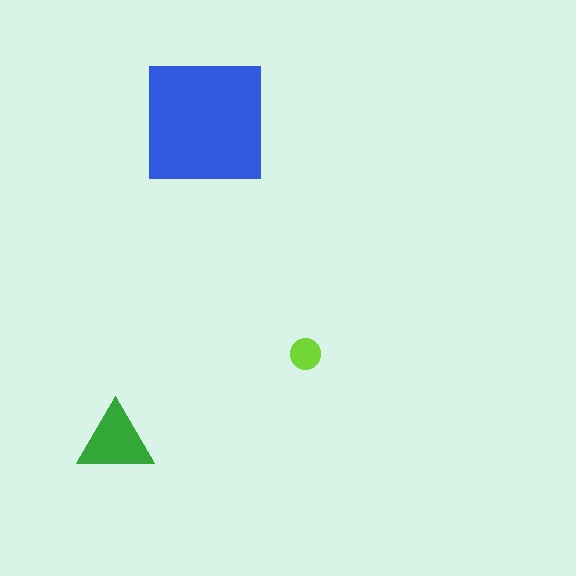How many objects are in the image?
There are 3 objects in the image.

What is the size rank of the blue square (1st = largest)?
1st.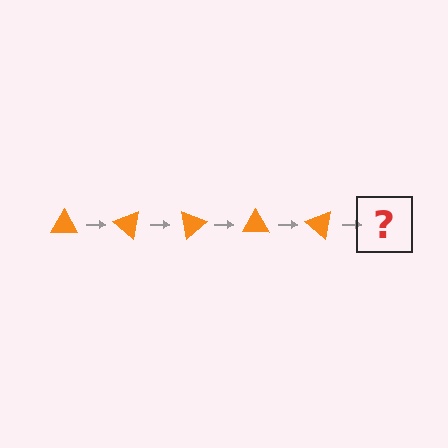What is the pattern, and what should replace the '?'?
The pattern is that the triangle rotates 40 degrees each step. The '?' should be an orange triangle rotated 200 degrees.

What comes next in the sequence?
The next element should be an orange triangle rotated 200 degrees.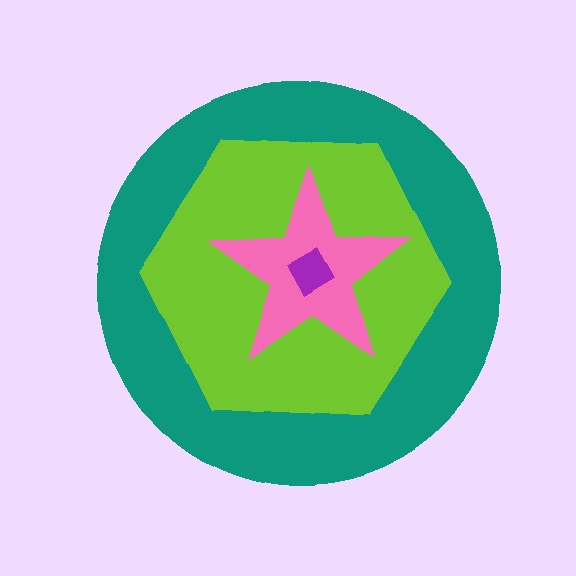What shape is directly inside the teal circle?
The lime hexagon.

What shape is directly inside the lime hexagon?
The pink star.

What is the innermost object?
The purple square.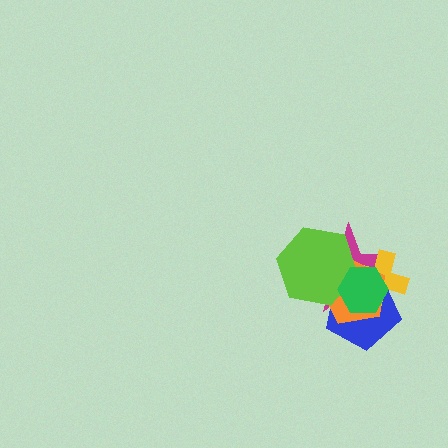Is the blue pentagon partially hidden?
Yes, it is partially covered by another shape.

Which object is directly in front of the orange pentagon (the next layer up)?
The lime hexagon is directly in front of the orange pentagon.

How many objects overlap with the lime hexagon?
4 objects overlap with the lime hexagon.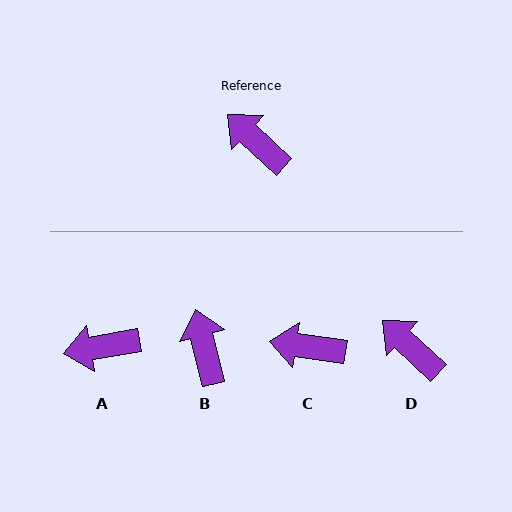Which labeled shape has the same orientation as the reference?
D.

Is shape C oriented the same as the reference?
No, it is off by about 35 degrees.